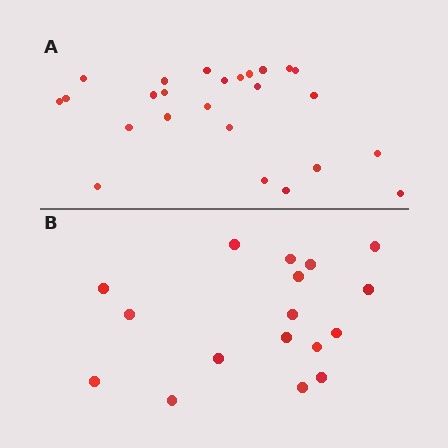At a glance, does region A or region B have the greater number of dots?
Region A (the top region) has more dots.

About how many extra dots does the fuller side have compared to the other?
Region A has roughly 8 or so more dots than region B.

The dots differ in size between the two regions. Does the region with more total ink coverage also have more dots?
No. Region B has more total ink coverage because its dots are larger, but region A actually contains more individual dots. Total area can be misleading — the number of items is what matters here.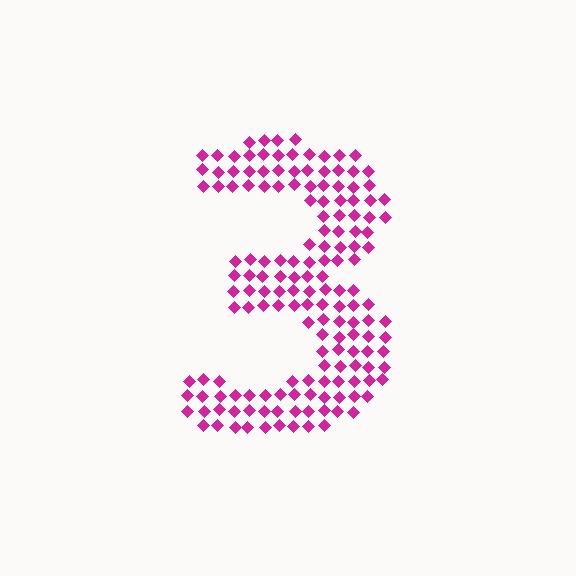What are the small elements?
The small elements are diamonds.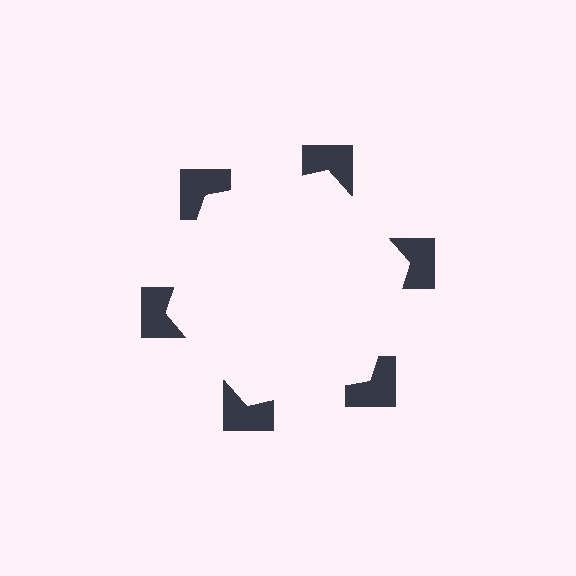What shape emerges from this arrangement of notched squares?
An illusory hexagon — its edges are inferred from the aligned wedge cuts in the notched squares, not physically drawn.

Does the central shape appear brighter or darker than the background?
It typically appears slightly brighter than the background, even though no actual brightness change is drawn.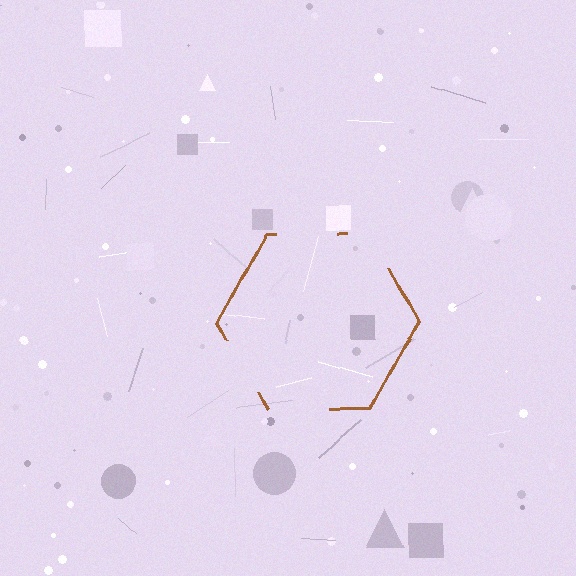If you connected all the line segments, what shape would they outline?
They would outline a hexagon.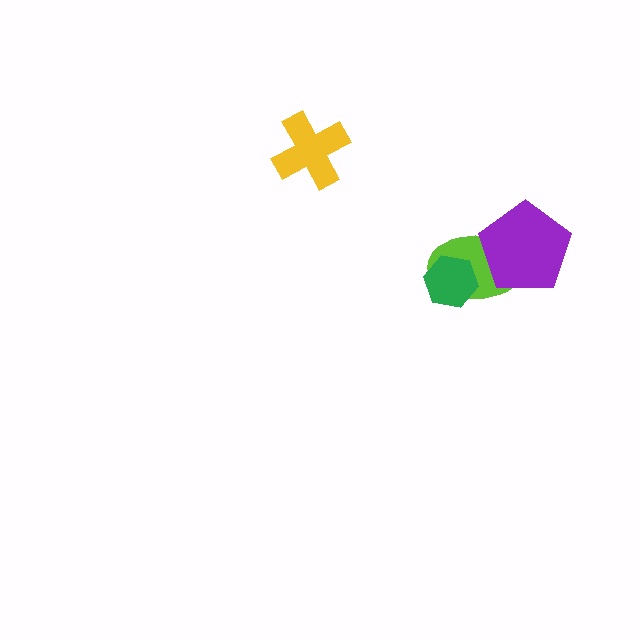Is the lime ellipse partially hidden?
Yes, it is partially covered by another shape.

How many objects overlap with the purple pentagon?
1 object overlaps with the purple pentagon.